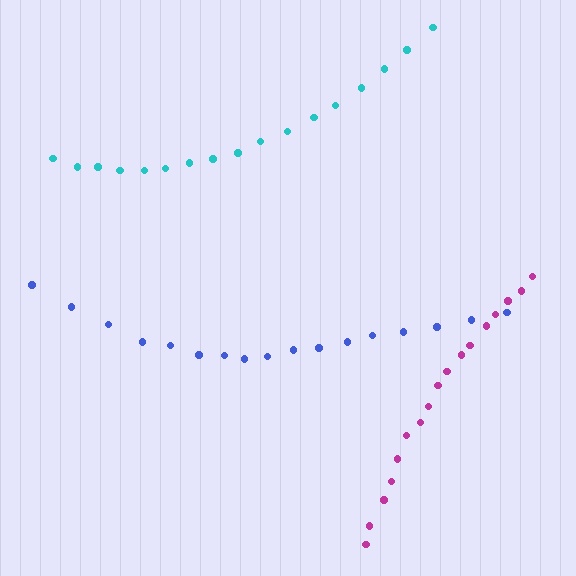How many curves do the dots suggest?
There are 3 distinct paths.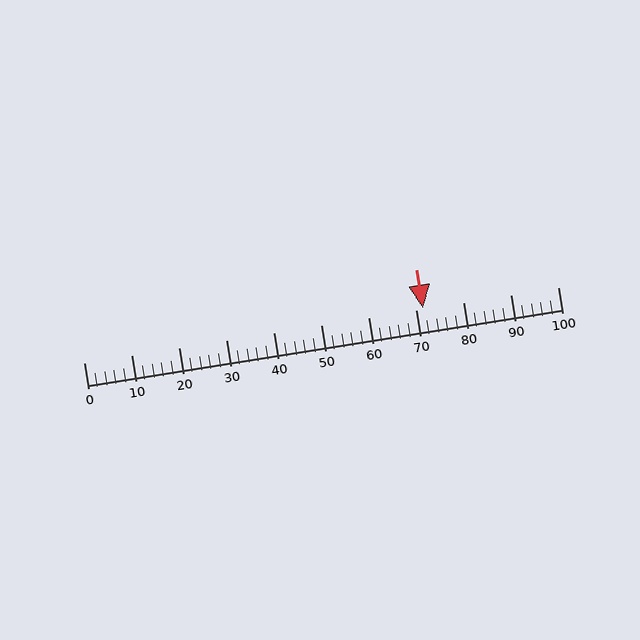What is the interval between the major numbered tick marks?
The major tick marks are spaced 10 units apart.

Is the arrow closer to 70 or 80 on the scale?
The arrow is closer to 70.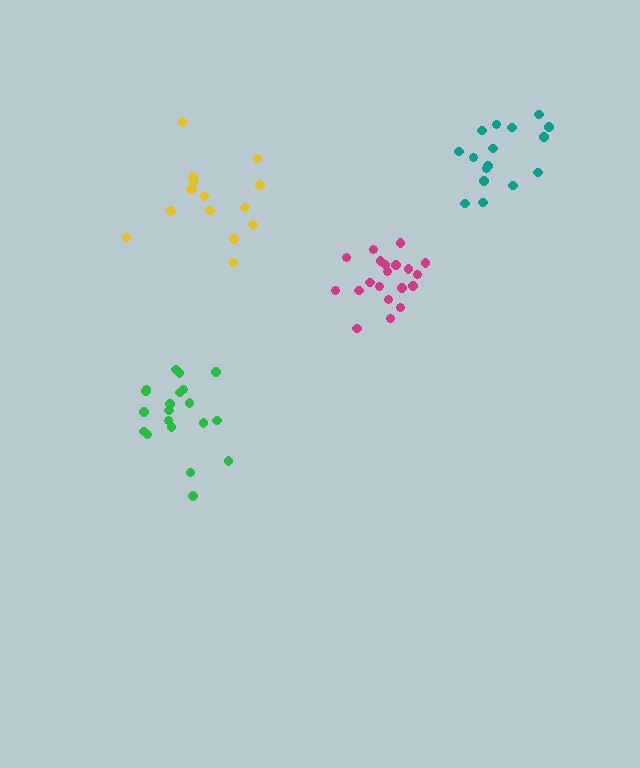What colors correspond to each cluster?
The clusters are colored: magenta, green, teal, yellow.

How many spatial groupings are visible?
There are 4 spatial groupings.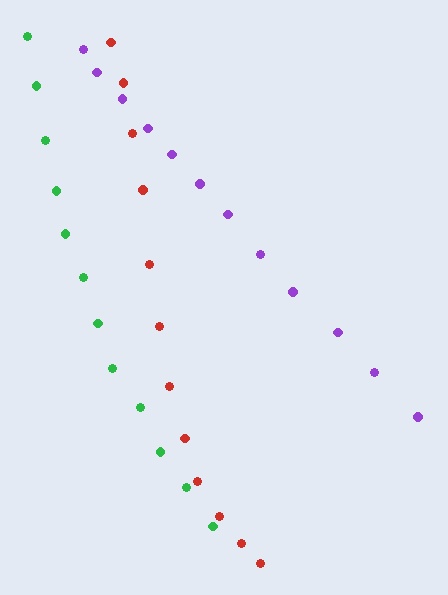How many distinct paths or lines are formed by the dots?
There are 3 distinct paths.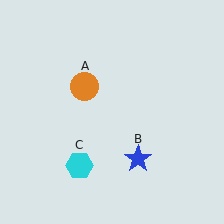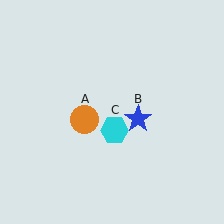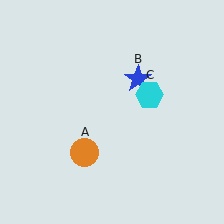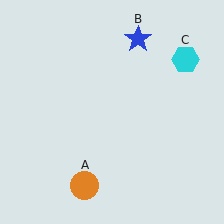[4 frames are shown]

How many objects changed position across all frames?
3 objects changed position: orange circle (object A), blue star (object B), cyan hexagon (object C).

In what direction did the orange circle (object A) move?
The orange circle (object A) moved down.